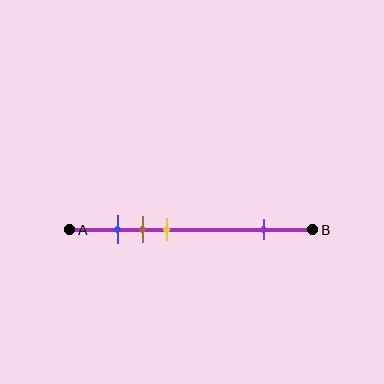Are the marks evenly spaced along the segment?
No, the marks are not evenly spaced.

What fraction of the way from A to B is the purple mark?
The purple mark is approximately 80% (0.8) of the way from A to B.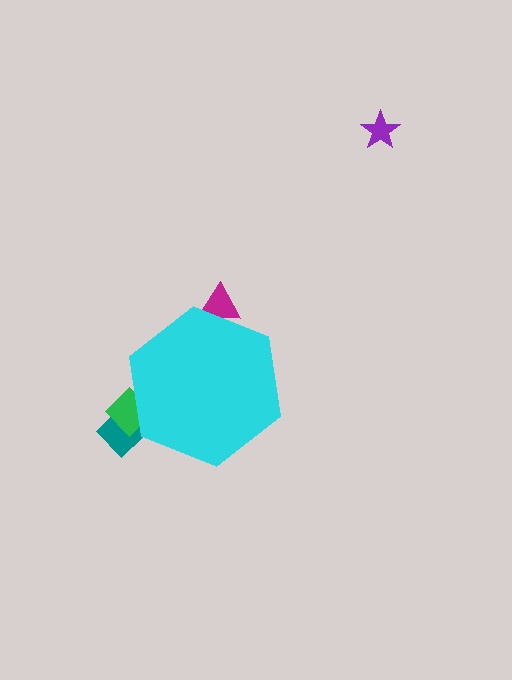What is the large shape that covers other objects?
A cyan hexagon.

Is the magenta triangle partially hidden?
Yes, the magenta triangle is partially hidden behind the cyan hexagon.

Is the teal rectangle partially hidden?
Yes, the teal rectangle is partially hidden behind the cyan hexagon.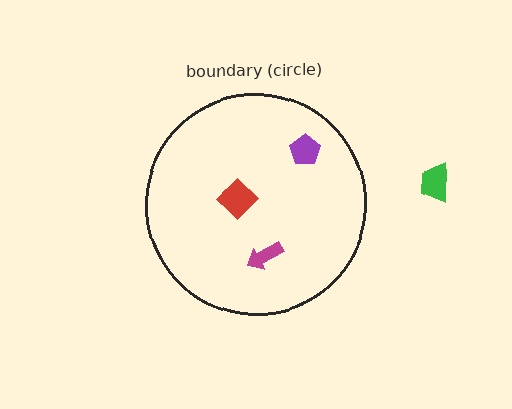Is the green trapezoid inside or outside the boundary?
Outside.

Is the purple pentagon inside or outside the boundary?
Inside.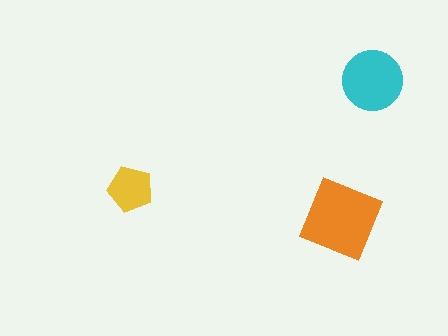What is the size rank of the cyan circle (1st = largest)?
2nd.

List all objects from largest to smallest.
The orange diamond, the cyan circle, the yellow pentagon.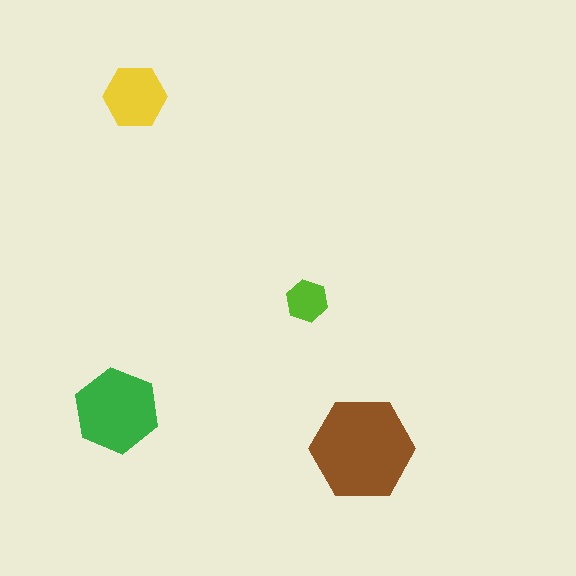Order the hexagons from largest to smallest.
the brown one, the green one, the yellow one, the lime one.